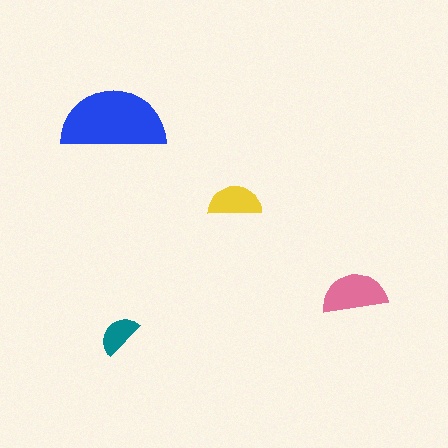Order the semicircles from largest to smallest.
the blue one, the pink one, the yellow one, the teal one.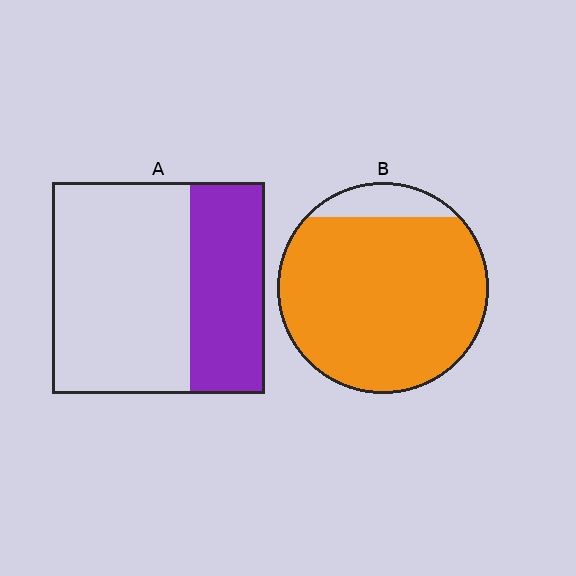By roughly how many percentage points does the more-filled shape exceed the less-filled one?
By roughly 55 percentage points (B over A).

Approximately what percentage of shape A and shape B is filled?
A is approximately 35% and B is approximately 90%.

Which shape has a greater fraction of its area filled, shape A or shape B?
Shape B.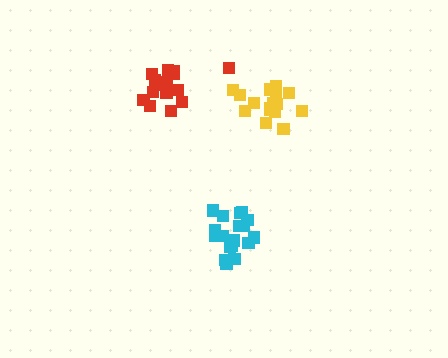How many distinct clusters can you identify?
There are 3 distinct clusters.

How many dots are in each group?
Group 1: 18 dots, Group 2: 16 dots, Group 3: 16 dots (50 total).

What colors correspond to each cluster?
The clusters are colored: cyan, yellow, red.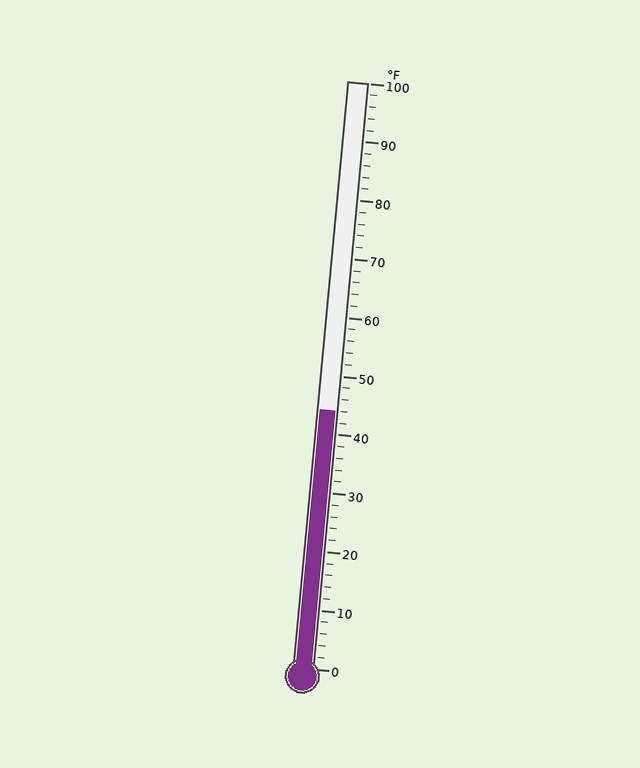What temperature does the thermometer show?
The thermometer shows approximately 44°F.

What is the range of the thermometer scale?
The thermometer scale ranges from 0°F to 100°F.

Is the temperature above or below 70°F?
The temperature is below 70°F.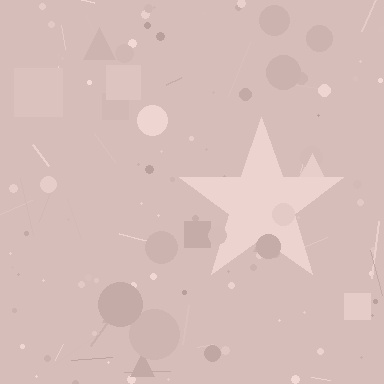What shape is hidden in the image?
A star is hidden in the image.